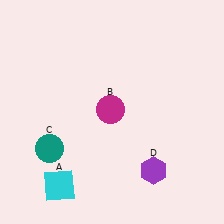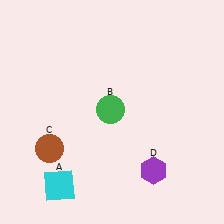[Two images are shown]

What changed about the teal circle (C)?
In Image 1, C is teal. In Image 2, it changed to brown.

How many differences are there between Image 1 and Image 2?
There are 2 differences between the two images.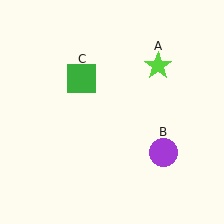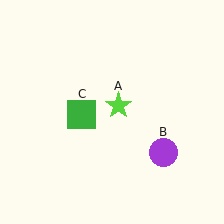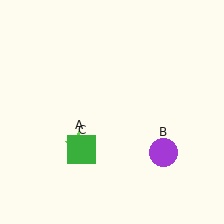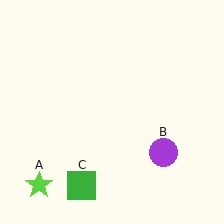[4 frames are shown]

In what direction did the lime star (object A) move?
The lime star (object A) moved down and to the left.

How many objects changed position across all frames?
2 objects changed position: lime star (object A), green square (object C).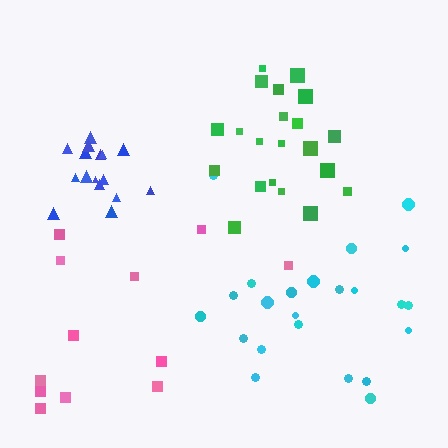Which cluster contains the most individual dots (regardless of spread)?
Cyan (23).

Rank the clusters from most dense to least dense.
blue, green, cyan, pink.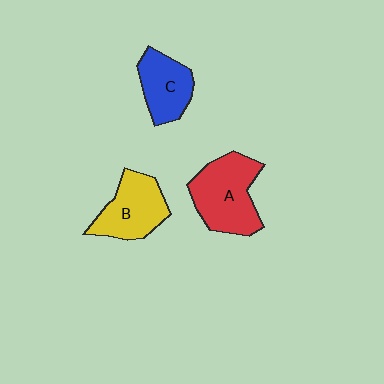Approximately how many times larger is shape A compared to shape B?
Approximately 1.2 times.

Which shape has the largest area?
Shape A (red).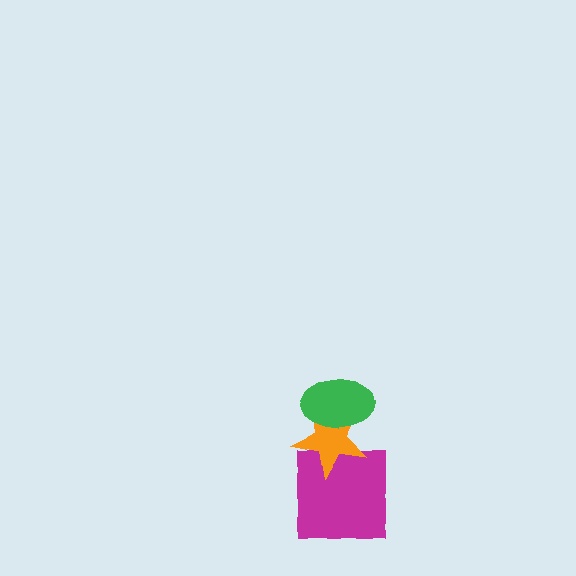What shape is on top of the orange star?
The green ellipse is on top of the orange star.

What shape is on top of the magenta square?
The orange star is on top of the magenta square.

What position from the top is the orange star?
The orange star is 2nd from the top.